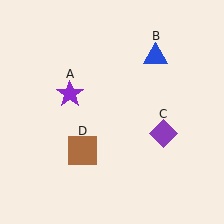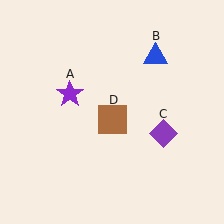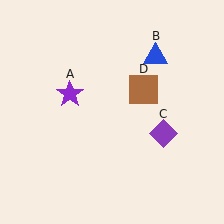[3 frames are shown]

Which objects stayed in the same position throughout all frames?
Purple star (object A) and blue triangle (object B) and purple diamond (object C) remained stationary.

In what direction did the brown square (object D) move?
The brown square (object D) moved up and to the right.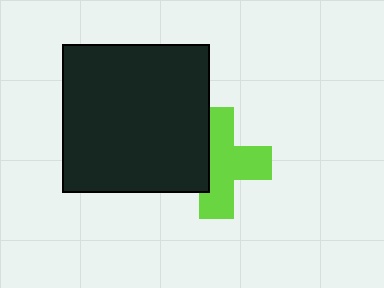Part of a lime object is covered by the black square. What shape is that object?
It is a cross.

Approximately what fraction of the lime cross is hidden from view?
Roughly 34% of the lime cross is hidden behind the black square.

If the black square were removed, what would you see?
You would see the complete lime cross.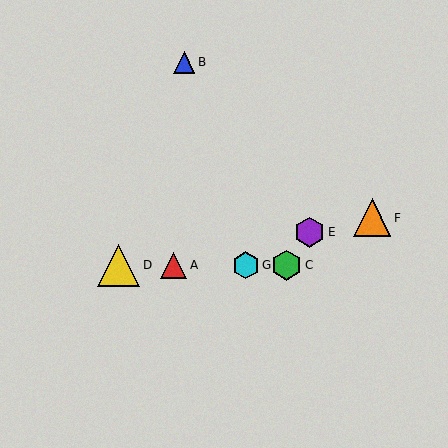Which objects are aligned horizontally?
Objects A, C, D, G are aligned horizontally.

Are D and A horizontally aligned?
Yes, both are at y≈265.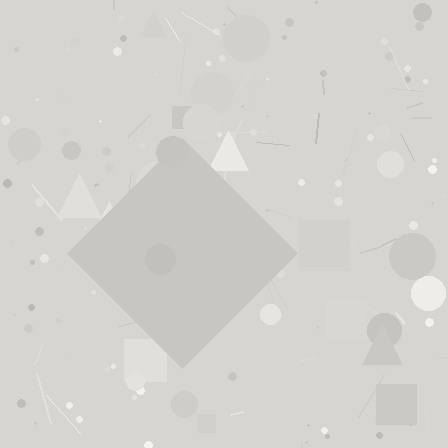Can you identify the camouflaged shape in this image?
The camouflaged shape is a diamond.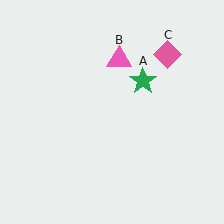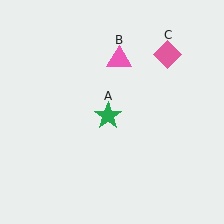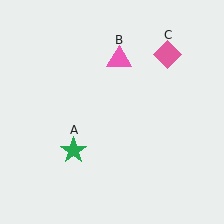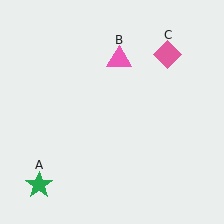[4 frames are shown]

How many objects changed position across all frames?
1 object changed position: green star (object A).